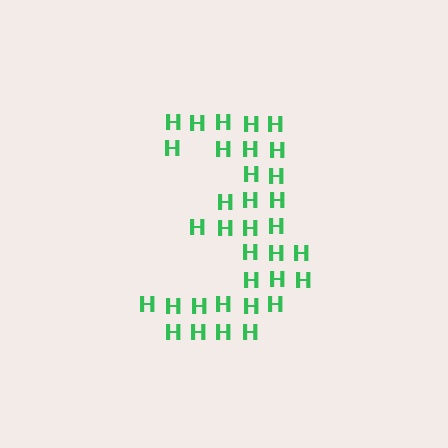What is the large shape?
The large shape is the digit 3.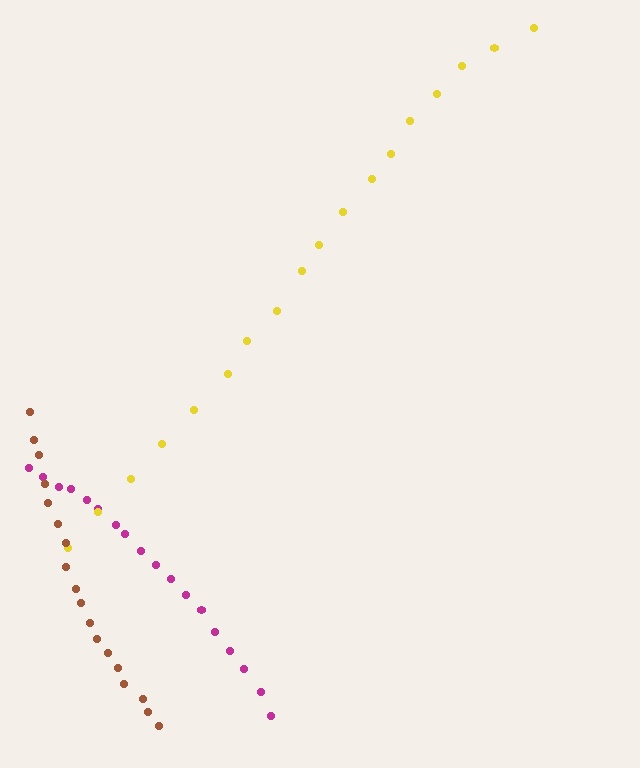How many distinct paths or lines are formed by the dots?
There are 3 distinct paths.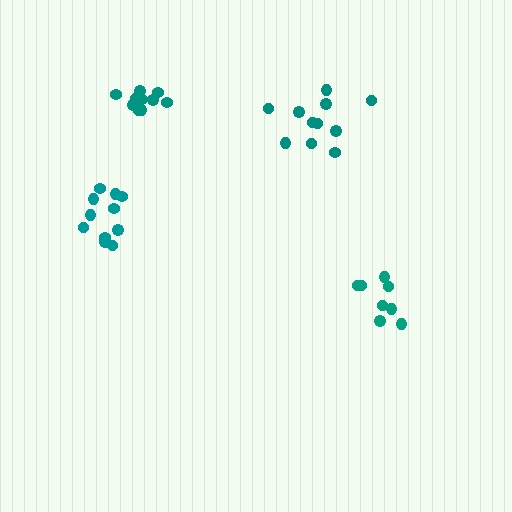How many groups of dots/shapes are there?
There are 4 groups.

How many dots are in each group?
Group 1: 11 dots, Group 2: 10 dots, Group 3: 11 dots, Group 4: 8 dots (40 total).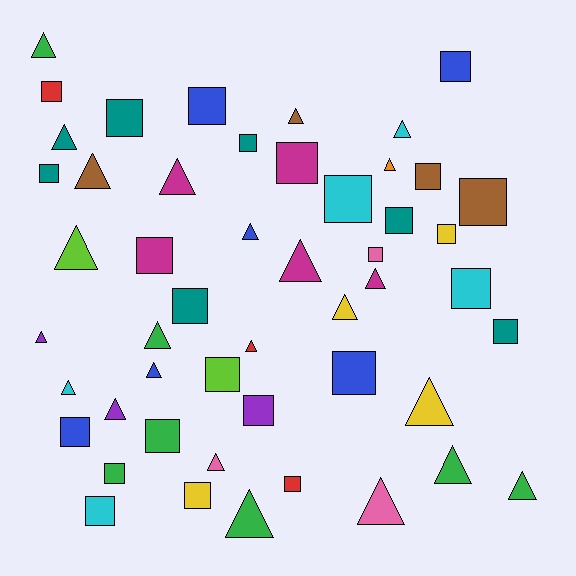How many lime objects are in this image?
There are 2 lime objects.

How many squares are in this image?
There are 26 squares.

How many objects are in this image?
There are 50 objects.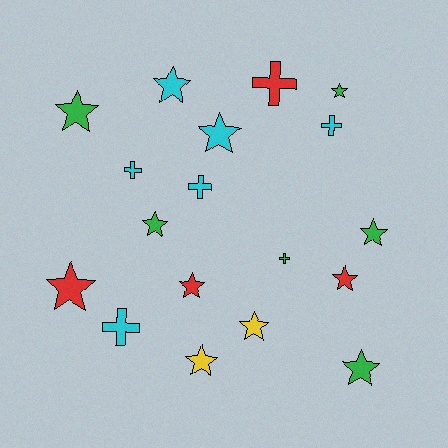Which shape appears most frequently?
Star, with 12 objects.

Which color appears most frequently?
Green, with 6 objects.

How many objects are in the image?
There are 18 objects.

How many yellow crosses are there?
There are no yellow crosses.